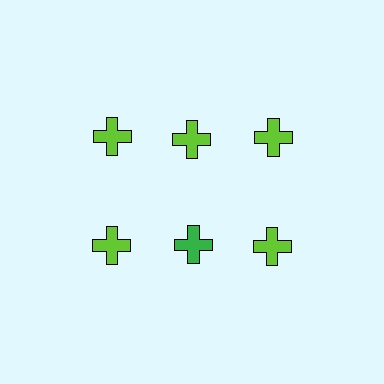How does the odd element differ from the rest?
It has a different color: green instead of lime.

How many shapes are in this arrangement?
There are 6 shapes arranged in a grid pattern.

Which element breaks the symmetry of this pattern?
The green cross in the second row, second from left column breaks the symmetry. All other shapes are lime crosses.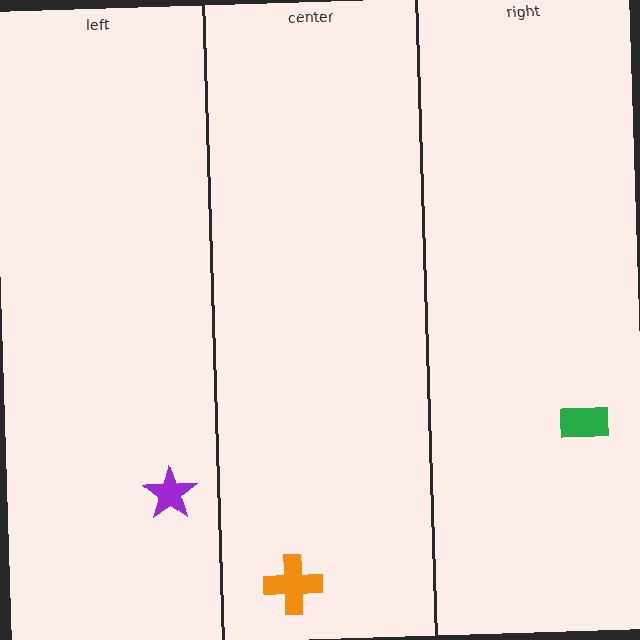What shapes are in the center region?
The orange cross.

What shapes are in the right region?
The green rectangle.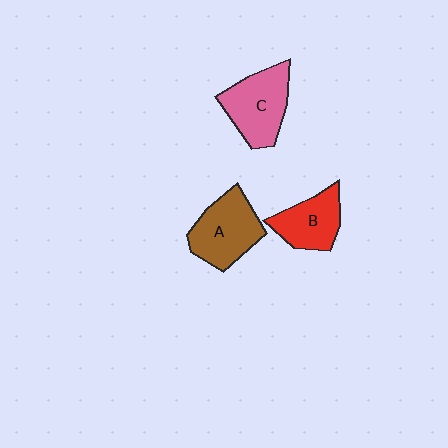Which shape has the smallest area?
Shape B (red).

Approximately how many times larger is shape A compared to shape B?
Approximately 1.3 times.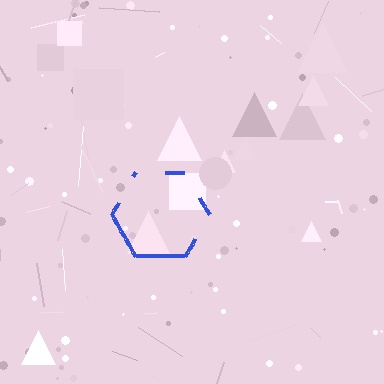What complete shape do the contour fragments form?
The contour fragments form a hexagon.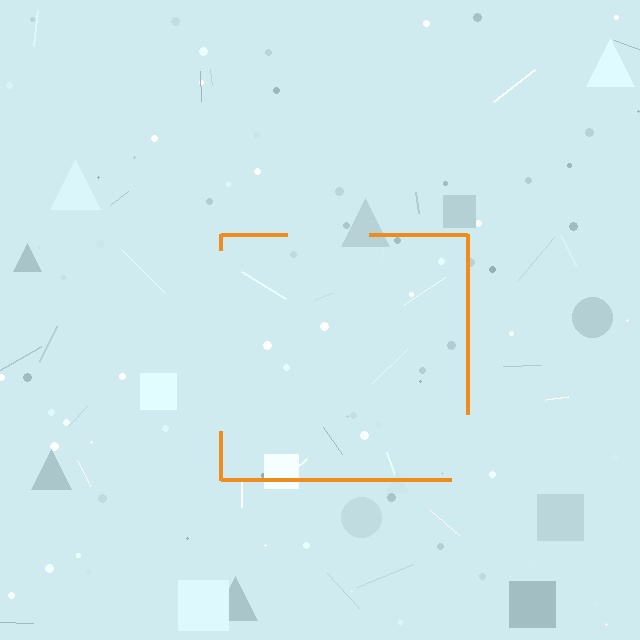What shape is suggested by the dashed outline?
The dashed outline suggests a square.